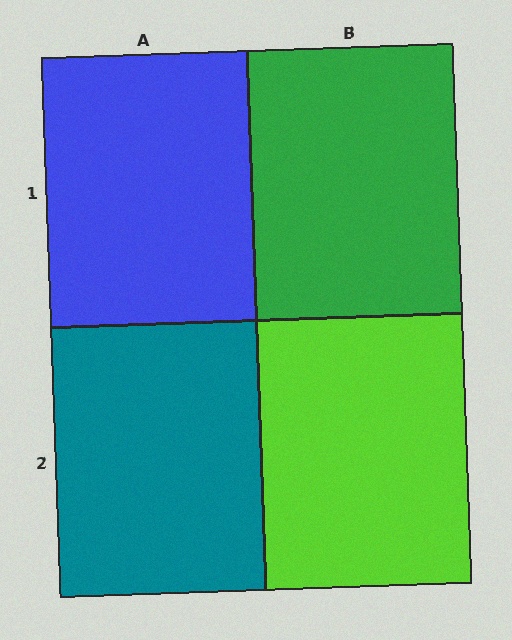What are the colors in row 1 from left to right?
Blue, green.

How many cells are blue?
1 cell is blue.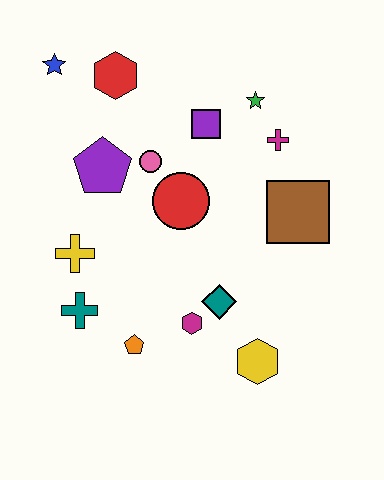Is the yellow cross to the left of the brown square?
Yes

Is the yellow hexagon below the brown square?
Yes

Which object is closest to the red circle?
The pink circle is closest to the red circle.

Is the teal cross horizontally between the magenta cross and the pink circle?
No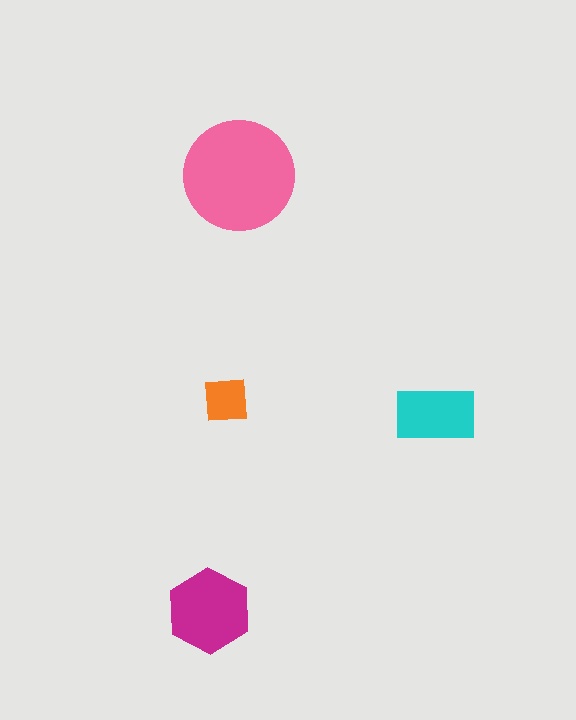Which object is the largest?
The pink circle.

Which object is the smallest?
The orange square.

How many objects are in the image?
There are 4 objects in the image.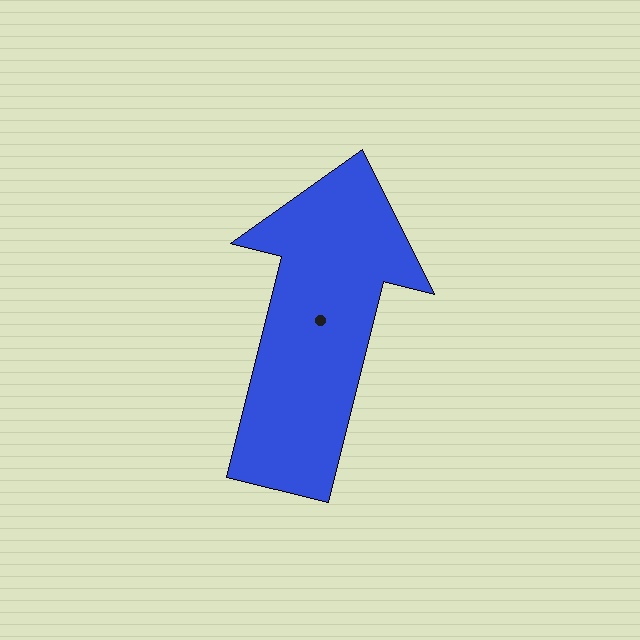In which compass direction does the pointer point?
North.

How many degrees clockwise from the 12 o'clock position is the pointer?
Approximately 14 degrees.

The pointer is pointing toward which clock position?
Roughly 12 o'clock.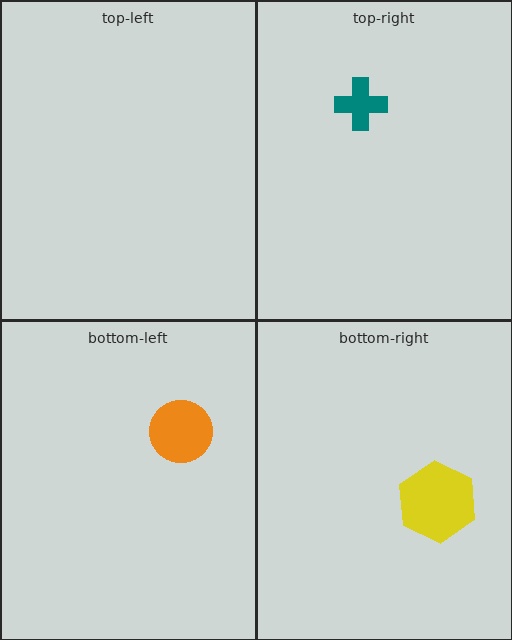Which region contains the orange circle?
The bottom-left region.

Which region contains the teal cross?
The top-right region.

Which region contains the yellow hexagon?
The bottom-right region.